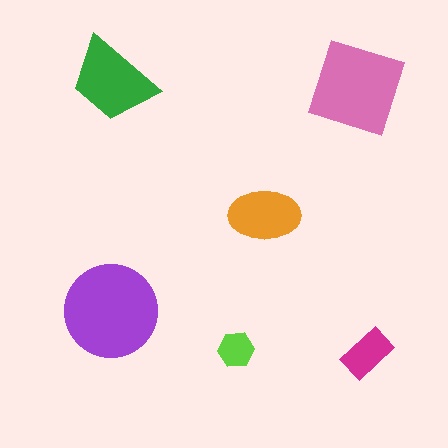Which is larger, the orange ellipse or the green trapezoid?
The green trapezoid.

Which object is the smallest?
The lime hexagon.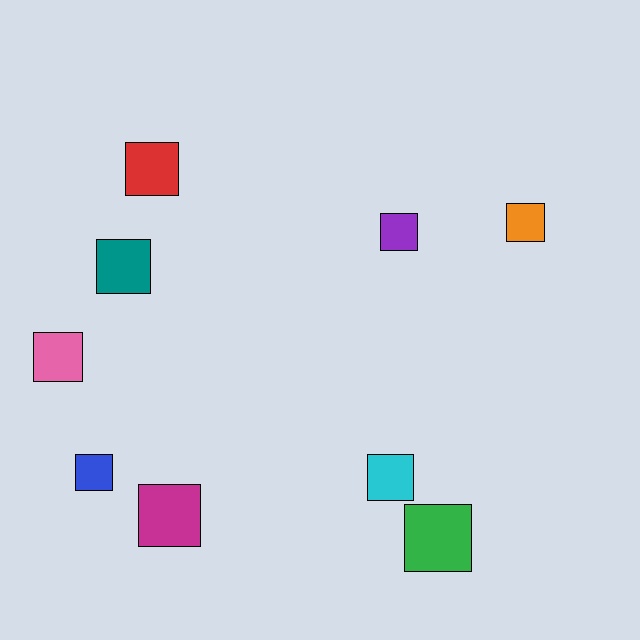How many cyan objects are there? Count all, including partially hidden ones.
There is 1 cyan object.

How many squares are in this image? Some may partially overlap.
There are 9 squares.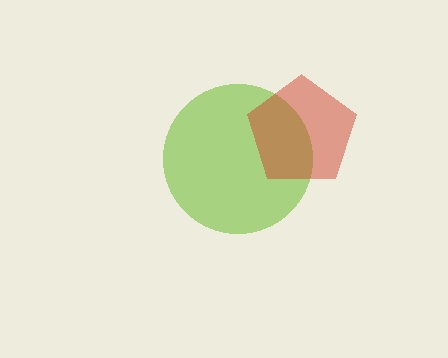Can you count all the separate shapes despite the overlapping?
Yes, there are 2 separate shapes.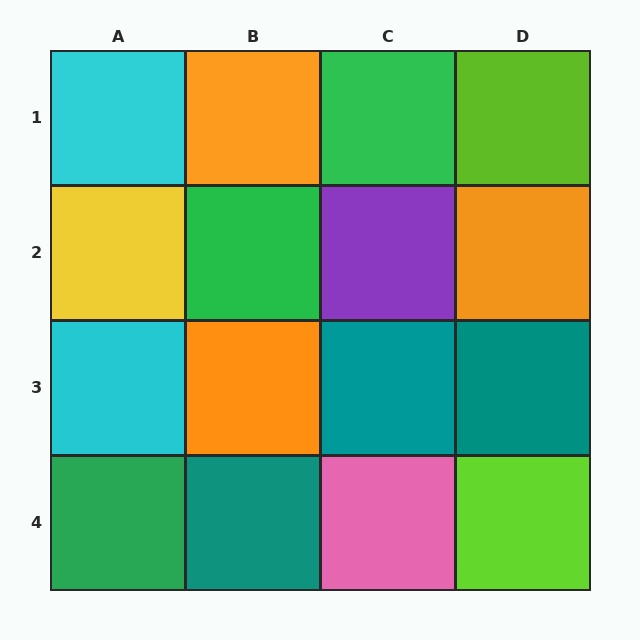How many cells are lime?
2 cells are lime.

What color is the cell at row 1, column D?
Lime.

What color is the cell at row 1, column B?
Orange.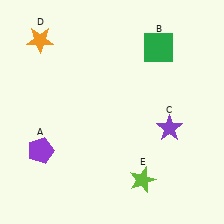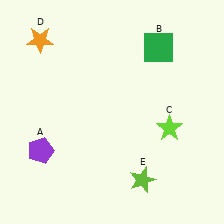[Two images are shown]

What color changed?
The star (C) changed from purple in Image 1 to lime in Image 2.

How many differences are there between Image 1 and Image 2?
There is 1 difference between the two images.